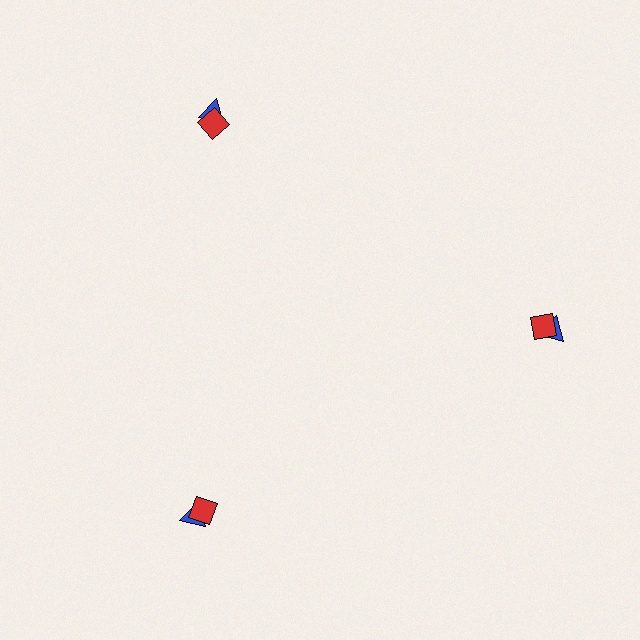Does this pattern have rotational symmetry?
Yes, this pattern has 3-fold rotational symmetry. It looks the same after rotating 120 degrees around the center.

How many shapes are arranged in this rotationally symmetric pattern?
There are 6 shapes, arranged in 3 groups of 2.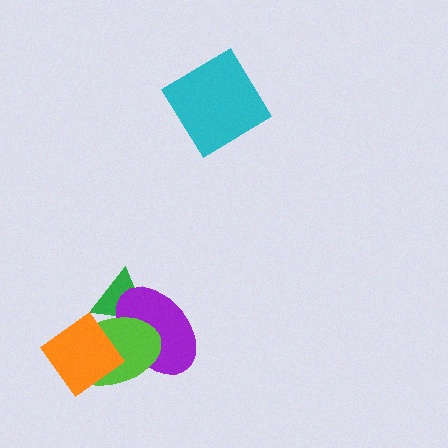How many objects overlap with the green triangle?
3 objects overlap with the green triangle.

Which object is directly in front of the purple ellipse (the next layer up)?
The lime ellipse is directly in front of the purple ellipse.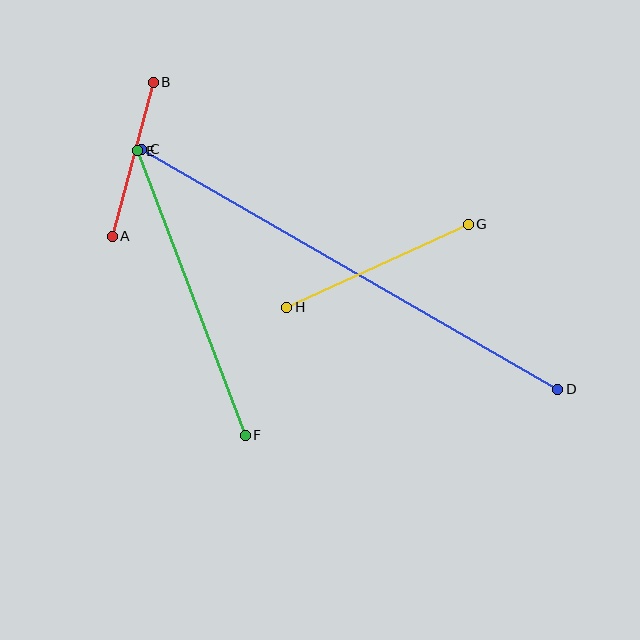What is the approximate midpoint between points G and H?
The midpoint is at approximately (377, 266) pixels.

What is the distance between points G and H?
The distance is approximately 200 pixels.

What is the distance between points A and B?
The distance is approximately 159 pixels.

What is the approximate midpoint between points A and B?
The midpoint is at approximately (133, 159) pixels.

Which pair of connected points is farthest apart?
Points C and D are farthest apart.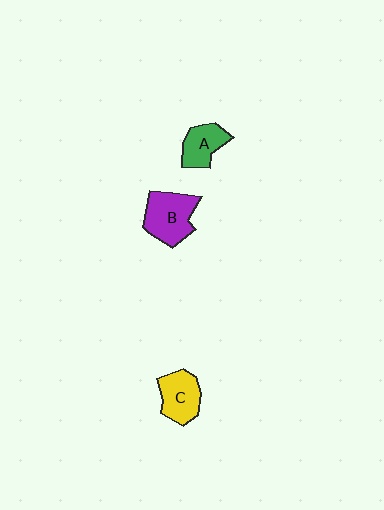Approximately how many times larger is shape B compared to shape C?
Approximately 1.2 times.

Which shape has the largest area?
Shape B (purple).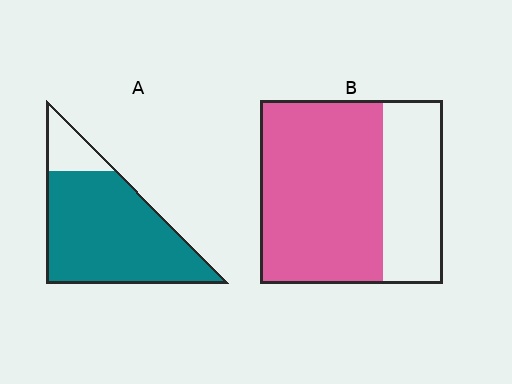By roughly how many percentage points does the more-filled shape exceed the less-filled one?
By roughly 20 percentage points (A over B).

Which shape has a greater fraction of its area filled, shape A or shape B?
Shape A.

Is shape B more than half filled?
Yes.